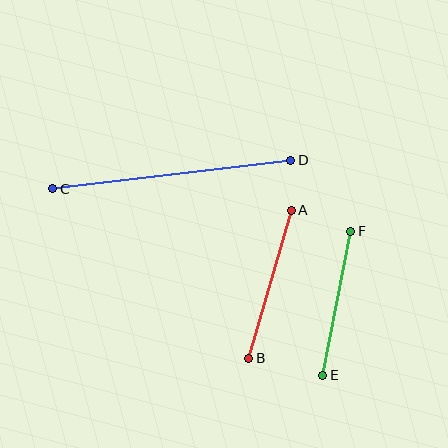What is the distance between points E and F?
The distance is approximately 147 pixels.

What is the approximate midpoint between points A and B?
The midpoint is at approximately (270, 284) pixels.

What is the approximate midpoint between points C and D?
The midpoint is at approximately (172, 174) pixels.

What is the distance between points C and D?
The distance is approximately 240 pixels.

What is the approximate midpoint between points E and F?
The midpoint is at approximately (337, 303) pixels.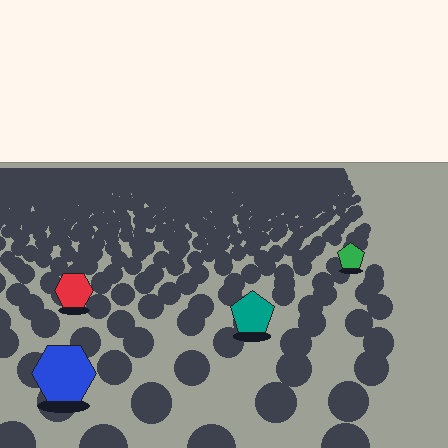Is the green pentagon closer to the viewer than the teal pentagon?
No. The teal pentagon is closer — you can tell from the texture gradient: the ground texture is coarser near it.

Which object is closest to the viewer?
The blue hexagon is closest. The texture marks near it are larger and more spread out.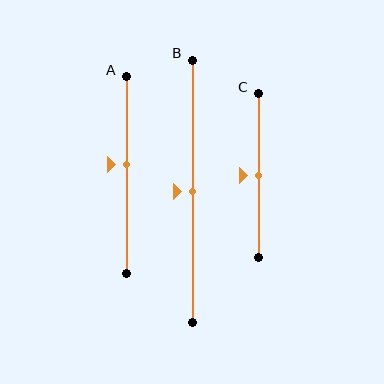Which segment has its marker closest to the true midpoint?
Segment B has its marker closest to the true midpoint.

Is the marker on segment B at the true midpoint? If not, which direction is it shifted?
Yes, the marker on segment B is at the true midpoint.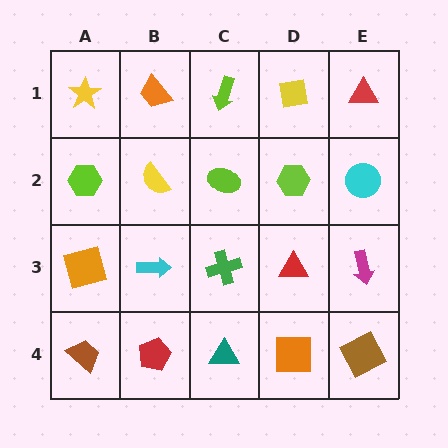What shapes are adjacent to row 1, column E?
A cyan circle (row 2, column E), a yellow square (row 1, column D).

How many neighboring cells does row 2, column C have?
4.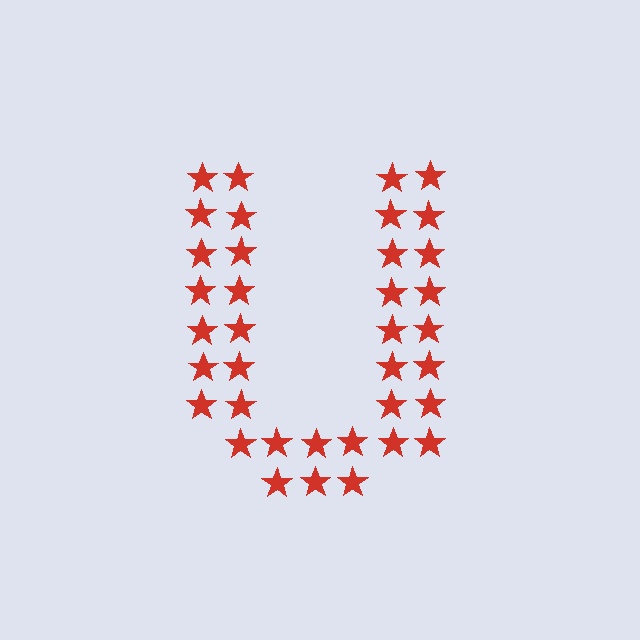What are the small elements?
The small elements are stars.